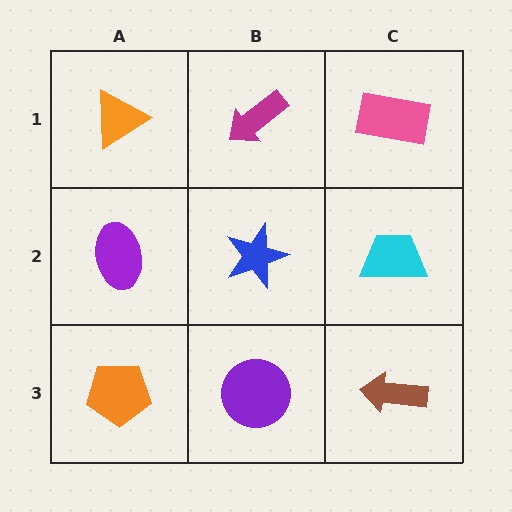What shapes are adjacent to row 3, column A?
A purple ellipse (row 2, column A), a purple circle (row 3, column B).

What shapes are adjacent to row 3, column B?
A blue star (row 2, column B), an orange pentagon (row 3, column A), a brown arrow (row 3, column C).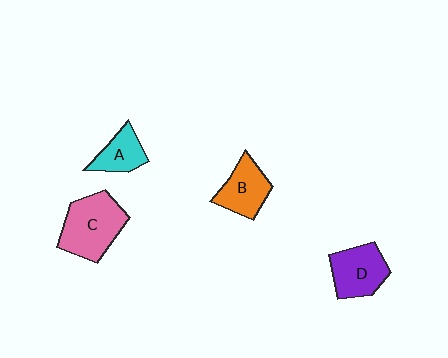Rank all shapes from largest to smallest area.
From largest to smallest: C (pink), D (purple), B (orange), A (cyan).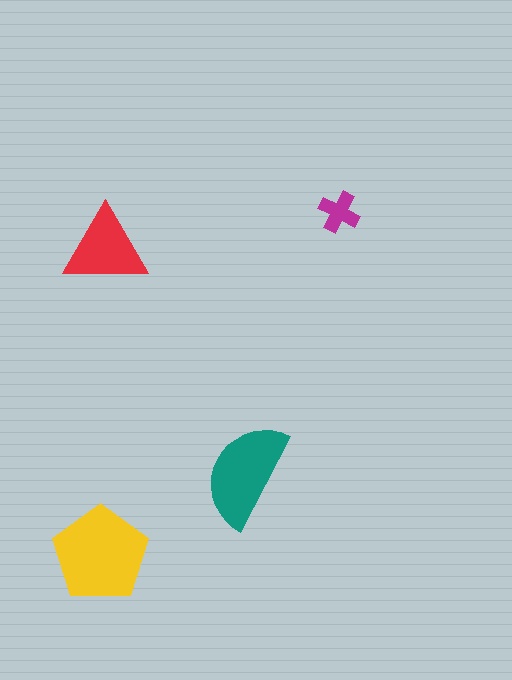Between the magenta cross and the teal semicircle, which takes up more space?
The teal semicircle.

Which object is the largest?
The yellow pentagon.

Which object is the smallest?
The magenta cross.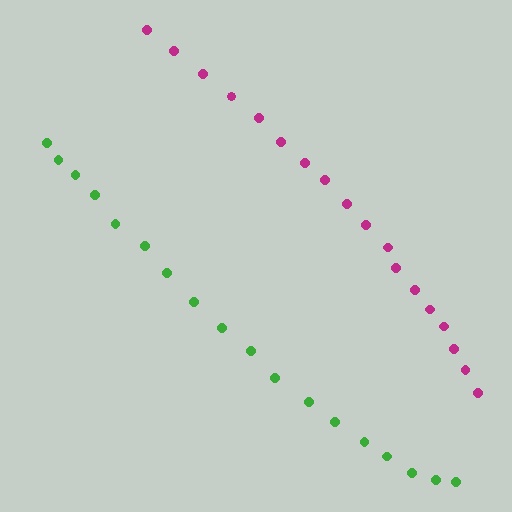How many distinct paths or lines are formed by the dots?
There are 2 distinct paths.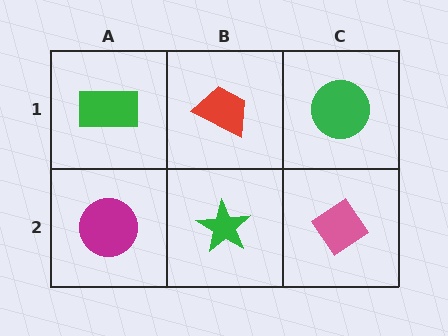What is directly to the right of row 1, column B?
A green circle.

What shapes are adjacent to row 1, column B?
A green star (row 2, column B), a green rectangle (row 1, column A), a green circle (row 1, column C).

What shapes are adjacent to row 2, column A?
A green rectangle (row 1, column A), a green star (row 2, column B).